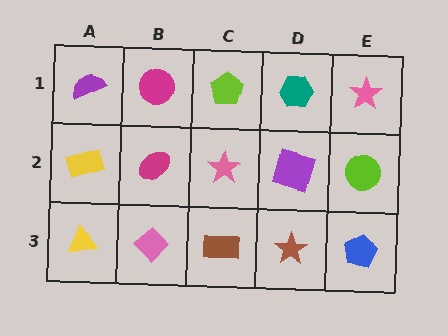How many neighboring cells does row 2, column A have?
3.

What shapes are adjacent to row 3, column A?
A yellow rectangle (row 2, column A), a pink diamond (row 3, column B).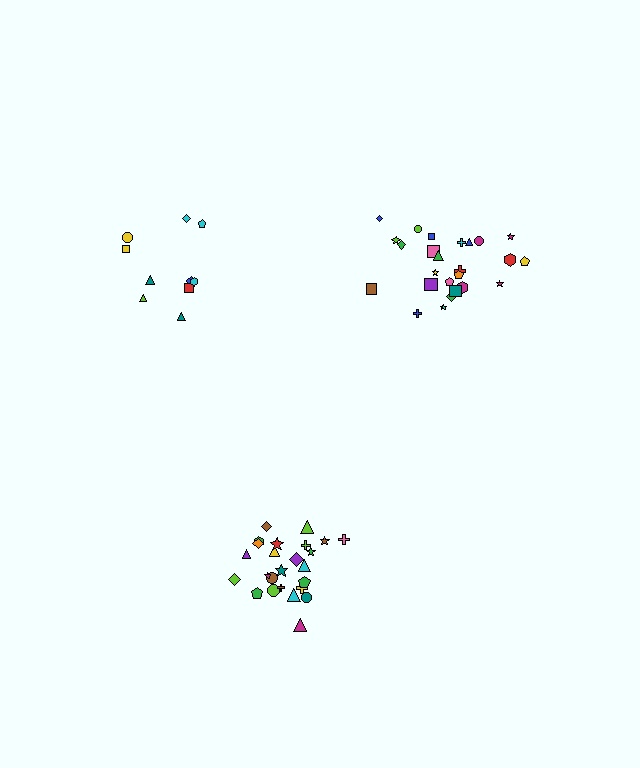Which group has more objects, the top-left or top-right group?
The top-right group.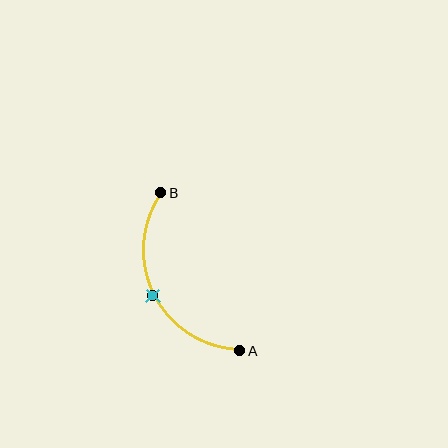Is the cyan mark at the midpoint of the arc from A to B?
Yes. The cyan mark lies on the arc at equal arc-length from both A and B — it is the arc midpoint.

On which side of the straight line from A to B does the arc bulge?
The arc bulges to the left of the straight line connecting A and B.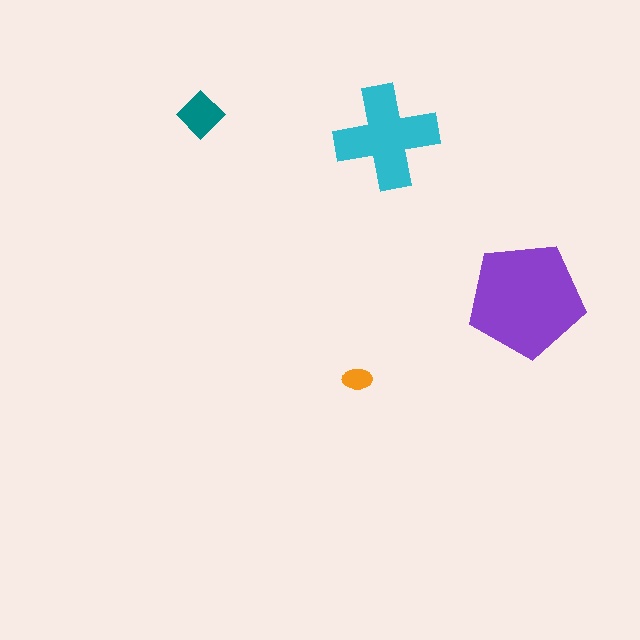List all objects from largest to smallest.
The purple pentagon, the cyan cross, the teal diamond, the orange ellipse.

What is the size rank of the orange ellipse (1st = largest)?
4th.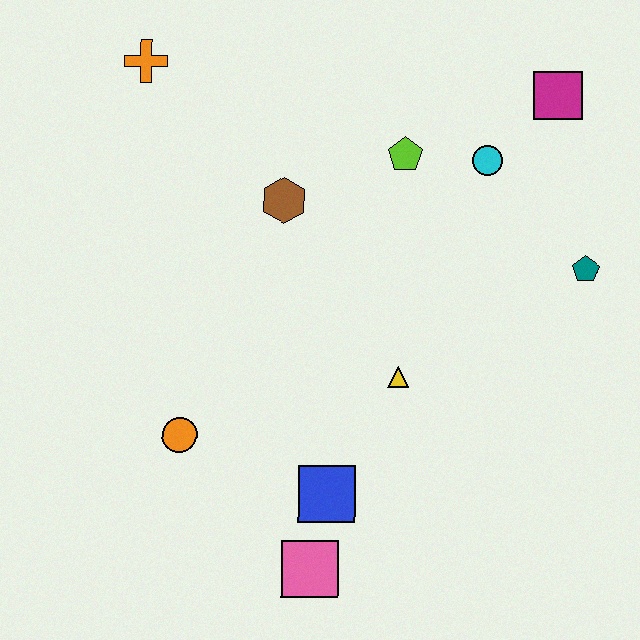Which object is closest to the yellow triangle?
The blue square is closest to the yellow triangle.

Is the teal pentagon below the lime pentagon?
Yes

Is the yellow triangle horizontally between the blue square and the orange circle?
No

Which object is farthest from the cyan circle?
The pink square is farthest from the cyan circle.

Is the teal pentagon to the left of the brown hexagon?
No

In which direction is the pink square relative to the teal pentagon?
The pink square is below the teal pentagon.